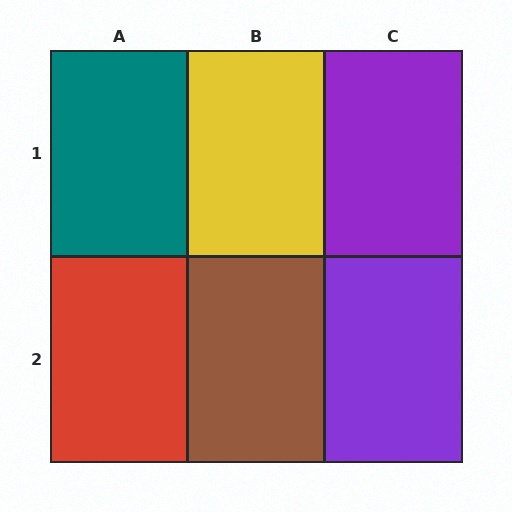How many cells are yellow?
1 cell is yellow.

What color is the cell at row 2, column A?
Red.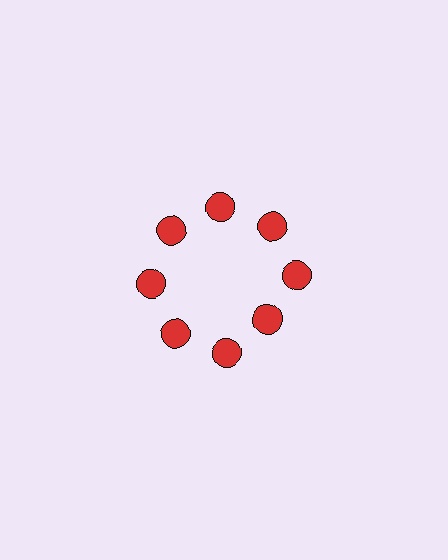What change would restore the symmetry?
The symmetry would be restored by moving it outward, back onto the ring so that all 8 circles sit at equal angles and equal distance from the center.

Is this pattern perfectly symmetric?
No. The 8 red circles are arranged in a ring, but one element near the 4 o'clock position is pulled inward toward the center, breaking the 8-fold rotational symmetry.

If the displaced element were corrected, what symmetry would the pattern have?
It would have 8-fold rotational symmetry — the pattern would map onto itself every 45 degrees.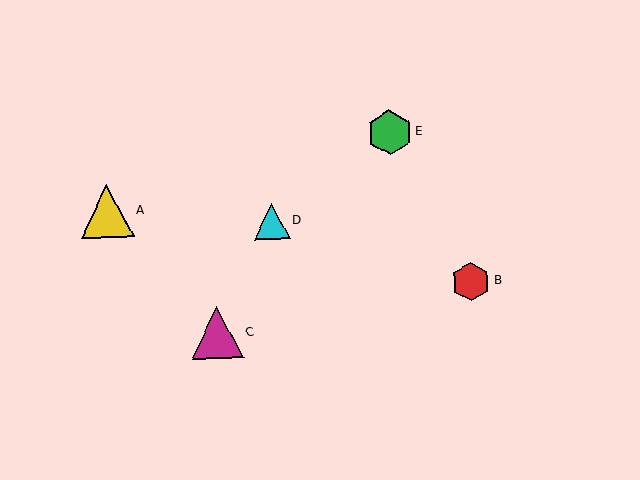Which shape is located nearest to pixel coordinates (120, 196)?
The yellow triangle (labeled A) at (107, 211) is nearest to that location.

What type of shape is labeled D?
Shape D is a cyan triangle.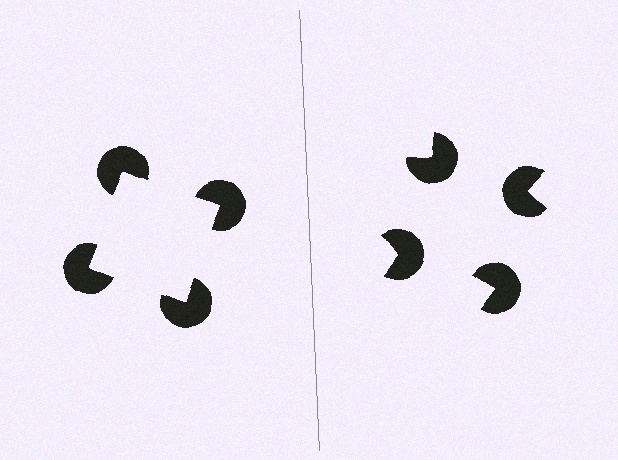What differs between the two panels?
The pac-man discs are positioned identically on both sides; only the wedge orientations differ. On the left they align to a square; on the right they are misaligned.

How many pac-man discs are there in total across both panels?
8 — 4 on each side.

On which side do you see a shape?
An illusory square appears on the left side. On the right side the wedge cuts are rotated, so no coherent shape forms.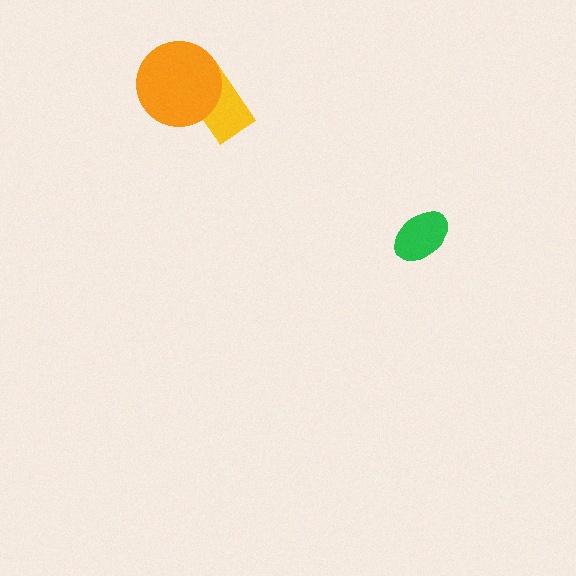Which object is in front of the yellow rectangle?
The orange circle is in front of the yellow rectangle.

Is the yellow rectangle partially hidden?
Yes, it is partially covered by another shape.